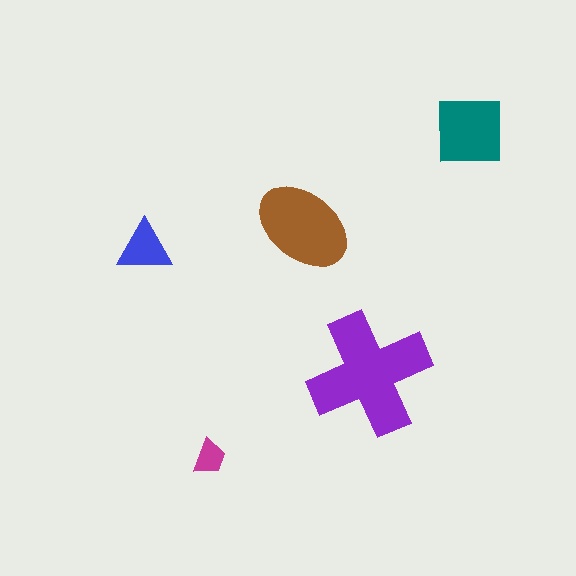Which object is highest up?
The teal square is topmost.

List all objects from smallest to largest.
The magenta trapezoid, the blue triangle, the teal square, the brown ellipse, the purple cross.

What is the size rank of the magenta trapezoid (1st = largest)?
5th.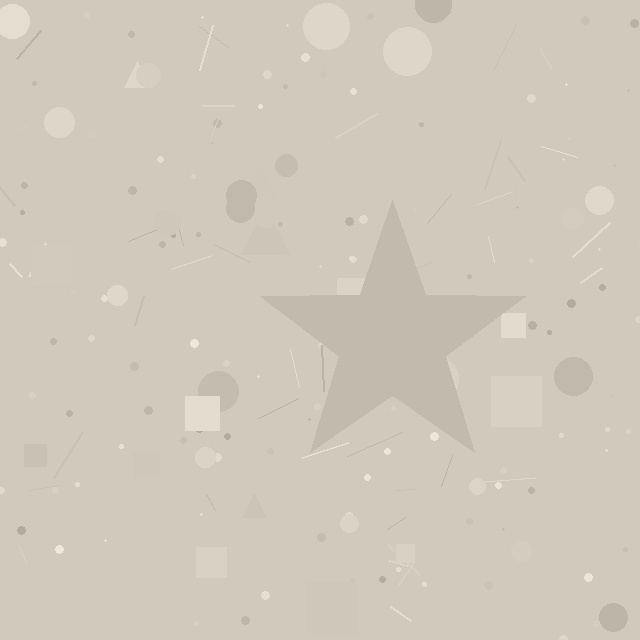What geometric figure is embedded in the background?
A star is embedded in the background.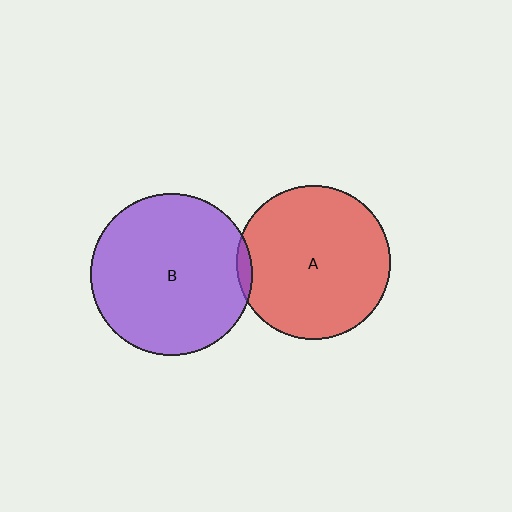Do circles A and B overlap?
Yes.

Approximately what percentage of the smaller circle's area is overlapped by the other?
Approximately 5%.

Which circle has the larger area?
Circle B (purple).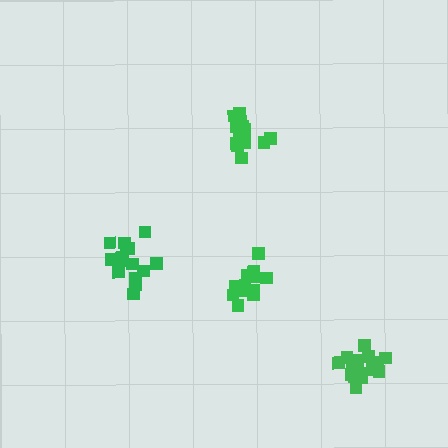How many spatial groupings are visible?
There are 4 spatial groupings.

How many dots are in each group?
Group 1: 14 dots, Group 2: 15 dots, Group 3: 15 dots, Group 4: 13 dots (57 total).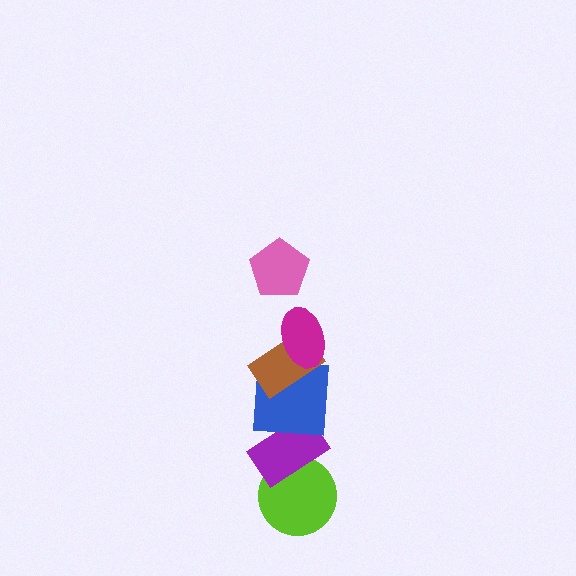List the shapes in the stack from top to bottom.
From top to bottom: the pink pentagon, the magenta ellipse, the brown rectangle, the blue square, the purple rectangle, the lime circle.